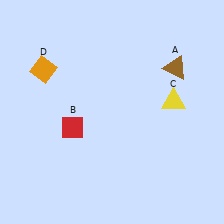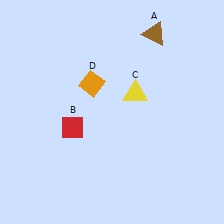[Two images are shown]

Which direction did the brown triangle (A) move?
The brown triangle (A) moved up.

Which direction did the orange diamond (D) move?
The orange diamond (D) moved right.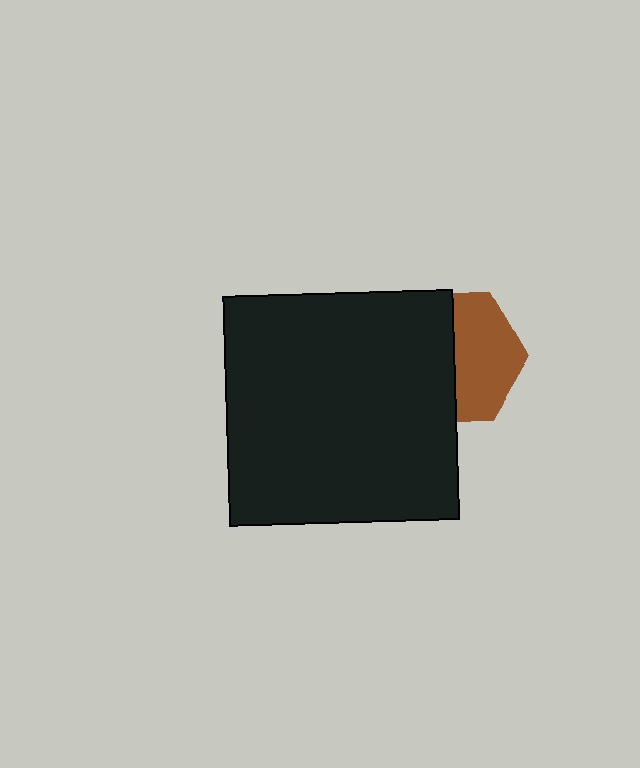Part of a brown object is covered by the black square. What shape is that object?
It is a hexagon.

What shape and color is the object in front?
The object in front is a black square.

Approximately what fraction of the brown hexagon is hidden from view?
Roughly 50% of the brown hexagon is hidden behind the black square.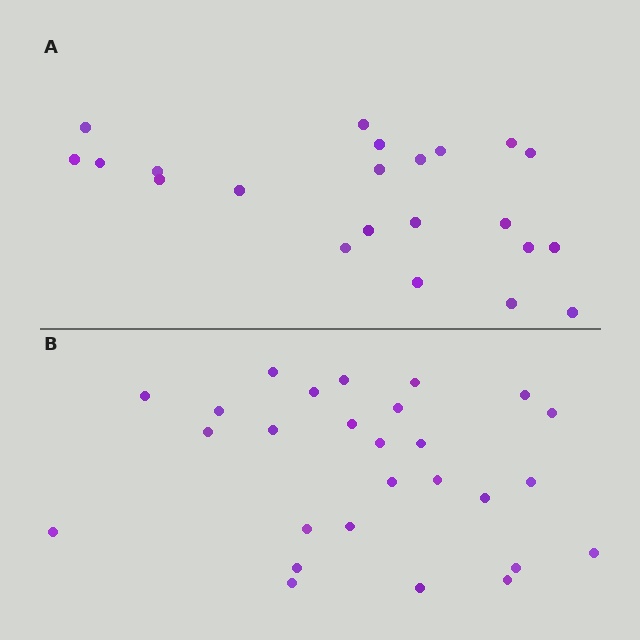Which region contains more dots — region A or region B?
Region B (the bottom region) has more dots.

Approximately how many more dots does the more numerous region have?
Region B has about 5 more dots than region A.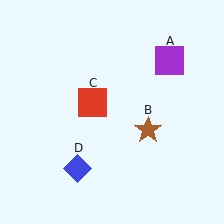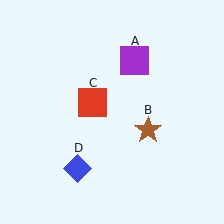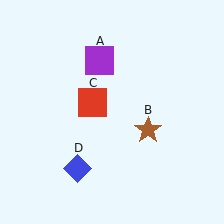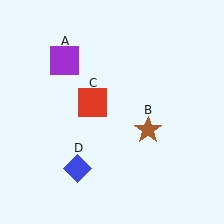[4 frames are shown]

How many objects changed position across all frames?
1 object changed position: purple square (object A).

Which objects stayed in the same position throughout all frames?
Brown star (object B) and red square (object C) and blue diamond (object D) remained stationary.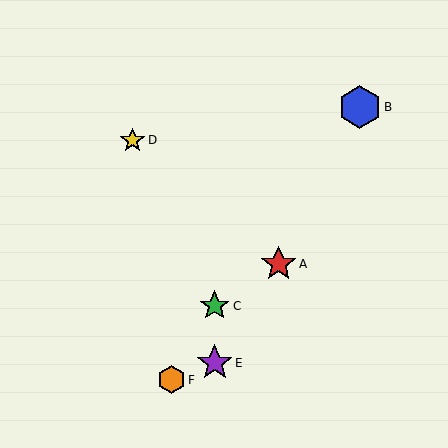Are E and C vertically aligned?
Yes, both are at x≈215.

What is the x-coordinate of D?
Object D is at x≈133.